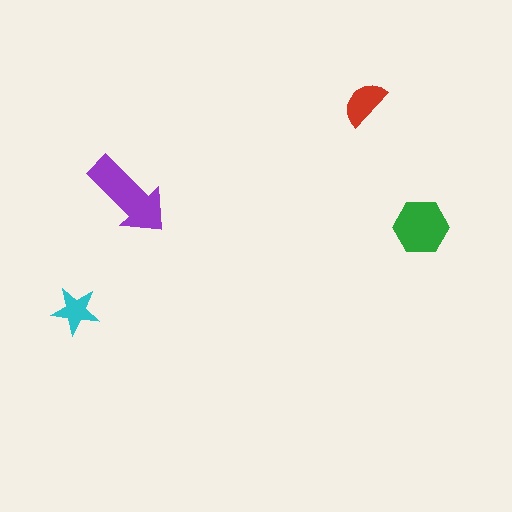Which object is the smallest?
The cyan star.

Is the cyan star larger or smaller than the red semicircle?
Smaller.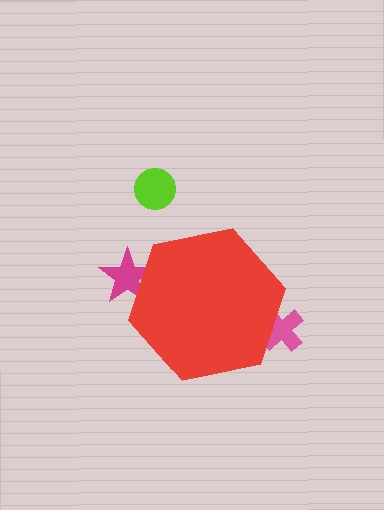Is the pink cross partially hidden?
Yes, the pink cross is partially hidden behind the red hexagon.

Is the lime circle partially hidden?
No, the lime circle is fully visible.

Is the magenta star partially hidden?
Yes, the magenta star is partially hidden behind the red hexagon.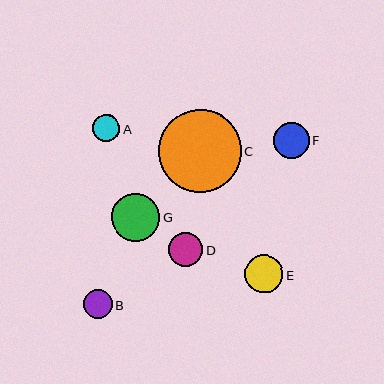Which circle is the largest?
Circle C is the largest with a size of approximately 83 pixels.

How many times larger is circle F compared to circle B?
Circle F is approximately 1.3 times the size of circle B.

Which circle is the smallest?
Circle A is the smallest with a size of approximately 27 pixels.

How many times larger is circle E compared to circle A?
Circle E is approximately 1.4 times the size of circle A.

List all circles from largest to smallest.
From largest to smallest: C, G, E, F, D, B, A.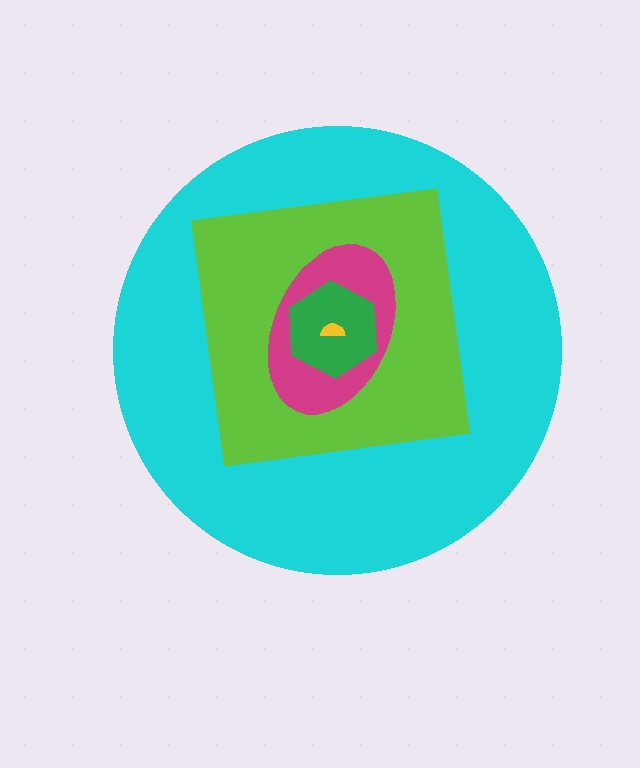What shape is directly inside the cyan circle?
The lime square.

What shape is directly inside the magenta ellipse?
The green hexagon.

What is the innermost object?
The yellow semicircle.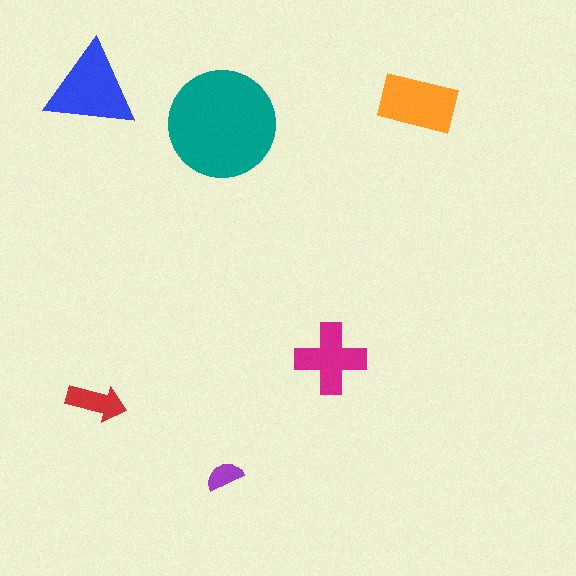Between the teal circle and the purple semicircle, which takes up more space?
The teal circle.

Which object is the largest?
The teal circle.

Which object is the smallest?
The purple semicircle.